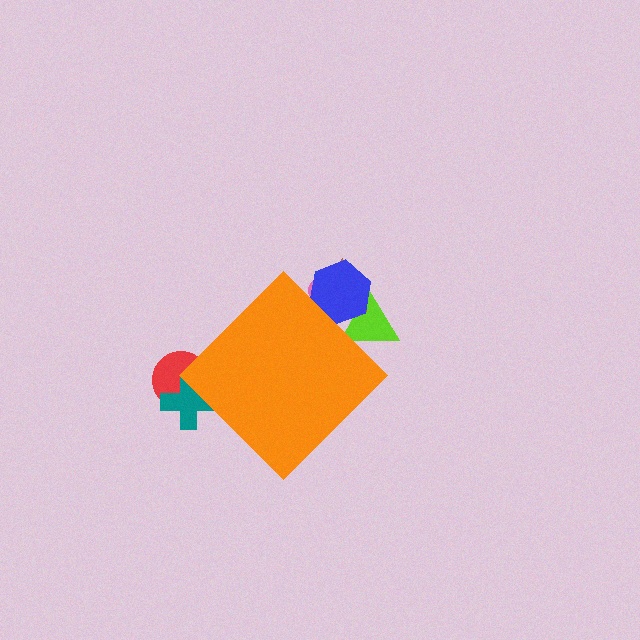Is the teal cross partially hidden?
Yes, the teal cross is partially hidden behind the orange diamond.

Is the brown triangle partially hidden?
Yes, the brown triangle is partially hidden behind the orange diamond.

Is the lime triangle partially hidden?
Yes, the lime triangle is partially hidden behind the orange diamond.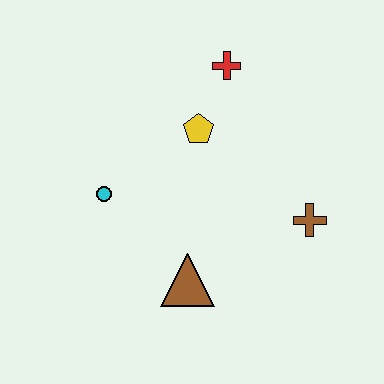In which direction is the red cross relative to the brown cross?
The red cross is above the brown cross.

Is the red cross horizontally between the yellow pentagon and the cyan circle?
No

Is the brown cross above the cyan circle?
No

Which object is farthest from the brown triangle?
The red cross is farthest from the brown triangle.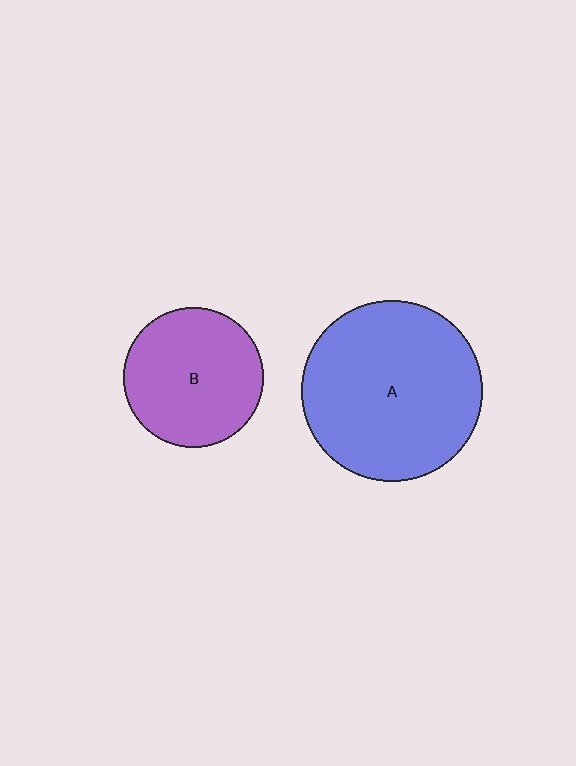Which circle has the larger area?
Circle A (blue).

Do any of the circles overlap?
No, none of the circles overlap.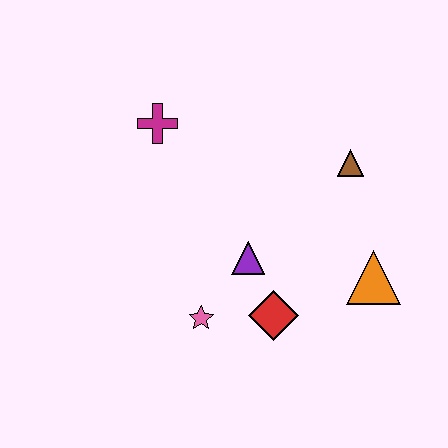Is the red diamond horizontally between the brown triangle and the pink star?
Yes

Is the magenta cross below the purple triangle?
No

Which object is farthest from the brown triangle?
The pink star is farthest from the brown triangle.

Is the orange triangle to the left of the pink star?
No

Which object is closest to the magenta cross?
The purple triangle is closest to the magenta cross.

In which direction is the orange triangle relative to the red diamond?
The orange triangle is to the right of the red diamond.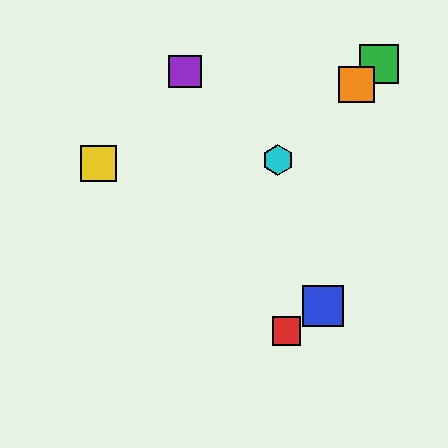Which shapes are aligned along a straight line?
The green square, the orange square, the cyan hexagon are aligned along a straight line.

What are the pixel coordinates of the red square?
The red square is at (286, 331).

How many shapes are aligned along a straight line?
3 shapes (the green square, the orange square, the cyan hexagon) are aligned along a straight line.